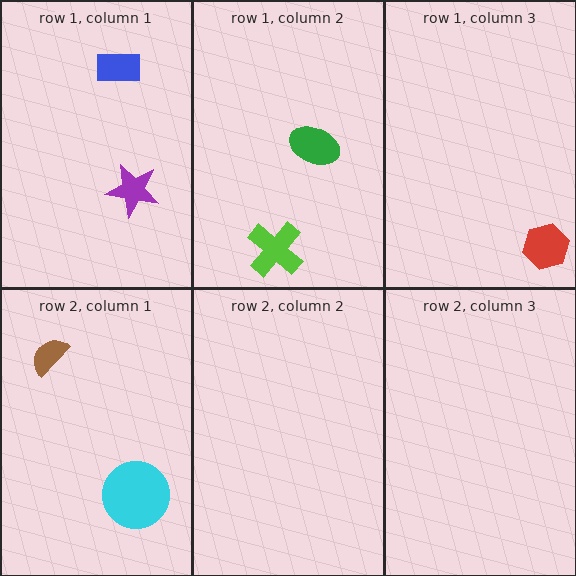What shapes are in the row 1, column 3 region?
The red hexagon.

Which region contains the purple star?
The row 1, column 1 region.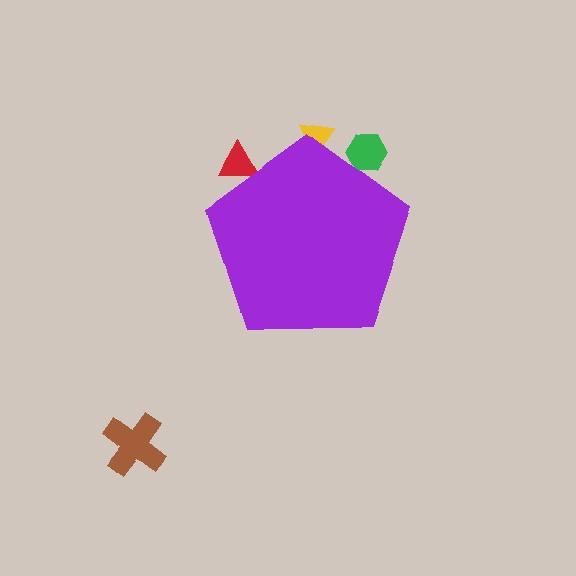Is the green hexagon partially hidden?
Yes, the green hexagon is partially hidden behind the purple pentagon.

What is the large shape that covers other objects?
A purple pentagon.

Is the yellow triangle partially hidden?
Yes, the yellow triangle is partially hidden behind the purple pentagon.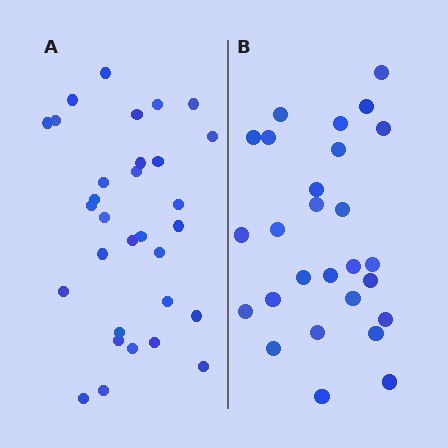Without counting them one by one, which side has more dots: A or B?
Region A (the left region) has more dots.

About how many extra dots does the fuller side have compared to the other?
Region A has about 4 more dots than region B.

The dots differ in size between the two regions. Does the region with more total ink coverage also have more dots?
No. Region B has more total ink coverage because its dots are larger, but region A actually contains more individual dots. Total area can be misleading — the number of items is what matters here.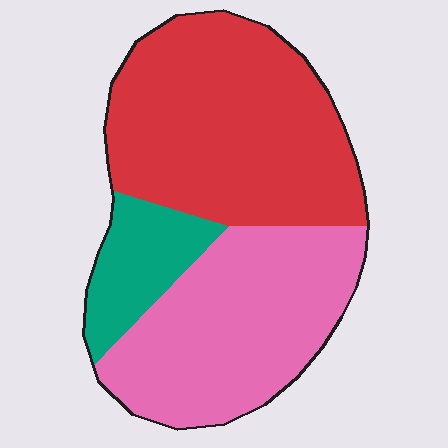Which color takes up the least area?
Teal, at roughly 15%.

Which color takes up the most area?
Red, at roughly 50%.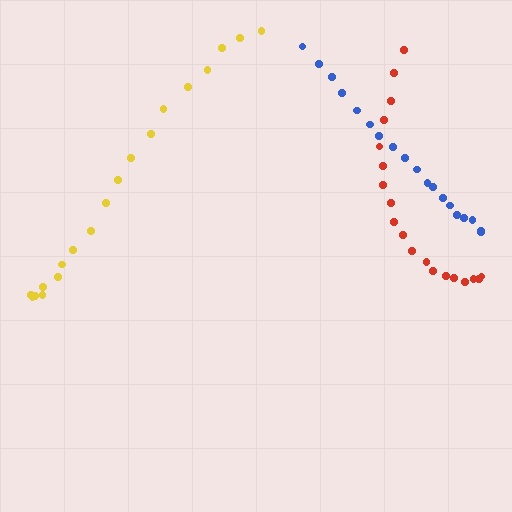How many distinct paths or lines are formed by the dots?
There are 3 distinct paths.